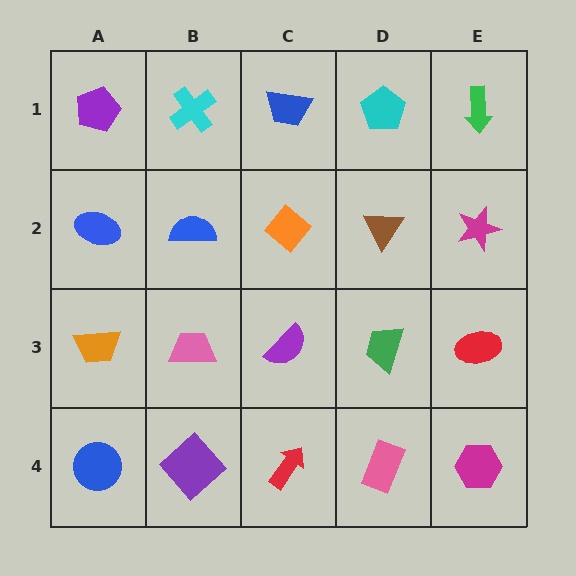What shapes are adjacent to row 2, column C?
A blue trapezoid (row 1, column C), a purple semicircle (row 3, column C), a blue semicircle (row 2, column B), a brown triangle (row 2, column D).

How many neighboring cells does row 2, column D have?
4.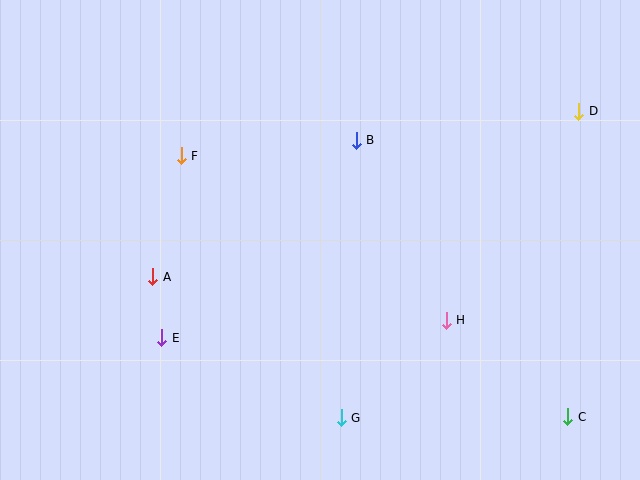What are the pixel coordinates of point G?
Point G is at (341, 418).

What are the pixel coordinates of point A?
Point A is at (153, 277).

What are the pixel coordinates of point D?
Point D is at (579, 111).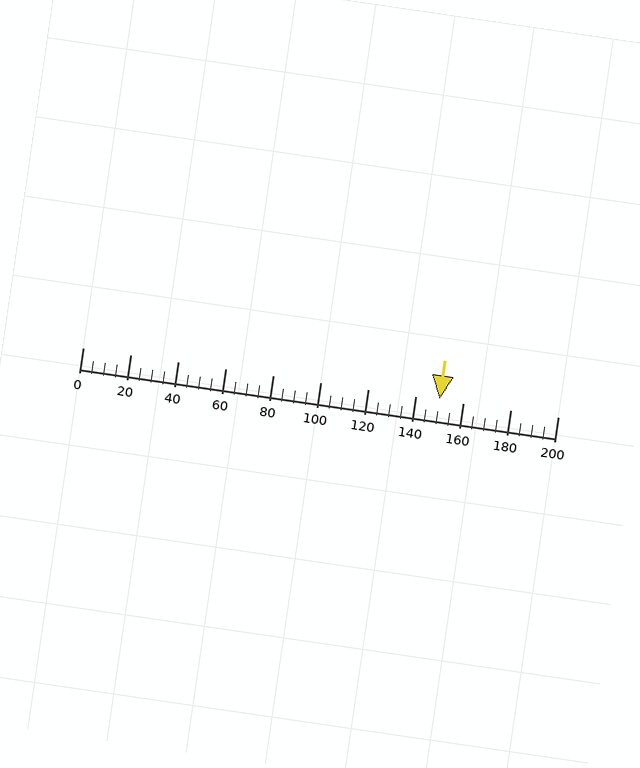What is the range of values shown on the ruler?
The ruler shows values from 0 to 200.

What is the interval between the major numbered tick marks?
The major tick marks are spaced 20 units apart.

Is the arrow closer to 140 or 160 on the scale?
The arrow is closer to 160.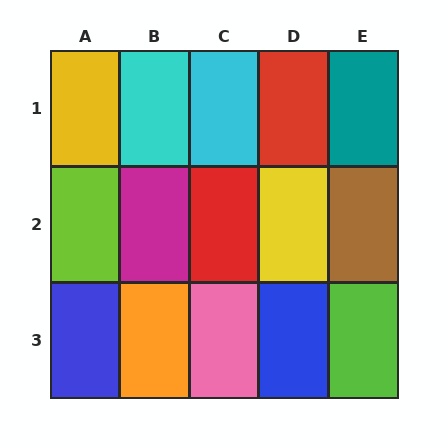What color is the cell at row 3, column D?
Blue.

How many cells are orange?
1 cell is orange.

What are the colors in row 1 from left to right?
Yellow, cyan, cyan, red, teal.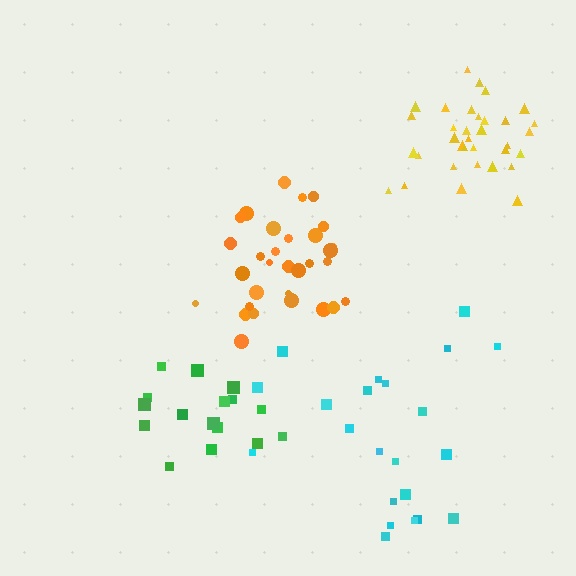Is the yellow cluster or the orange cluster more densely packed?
Orange.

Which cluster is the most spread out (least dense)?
Cyan.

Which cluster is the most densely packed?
Orange.